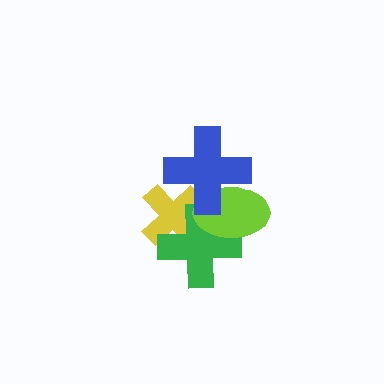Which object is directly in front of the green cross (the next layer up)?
The lime ellipse is directly in front of the green cross.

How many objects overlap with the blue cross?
3 objects overlap with the blue cross.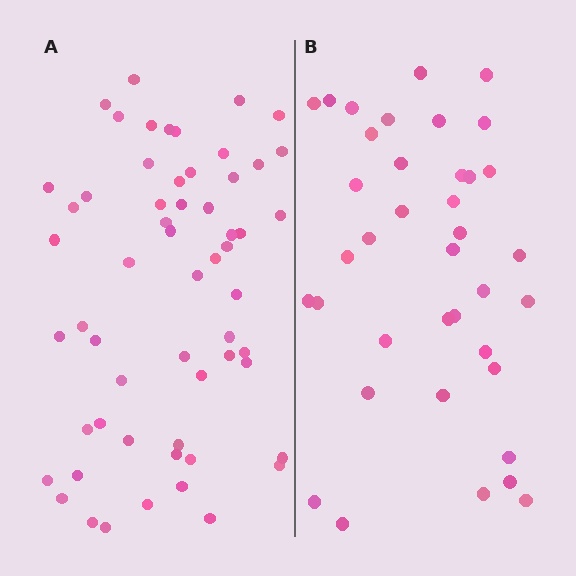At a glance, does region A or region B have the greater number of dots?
Region A (the left region) has more dots.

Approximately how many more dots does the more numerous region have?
Region A has approximately 20 more dots than region B.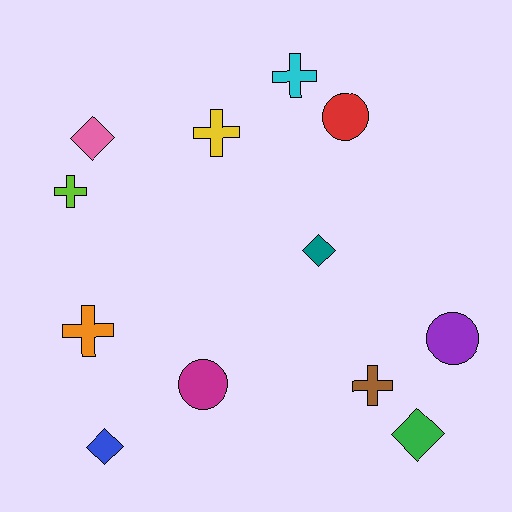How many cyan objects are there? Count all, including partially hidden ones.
There is 1 cyan object.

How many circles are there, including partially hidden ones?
There are 3 circles.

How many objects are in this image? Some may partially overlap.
There are 12 objects.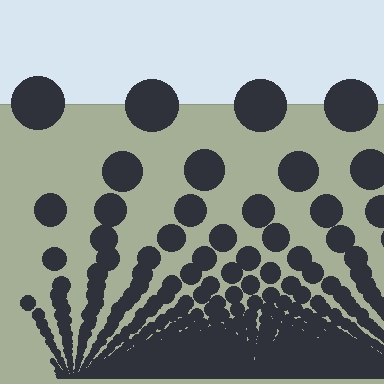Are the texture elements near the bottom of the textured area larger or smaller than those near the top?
Smaller. The gradient is inverted — elements near the bottom are smaller and denser.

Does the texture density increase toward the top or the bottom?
Density increases toward the bottom.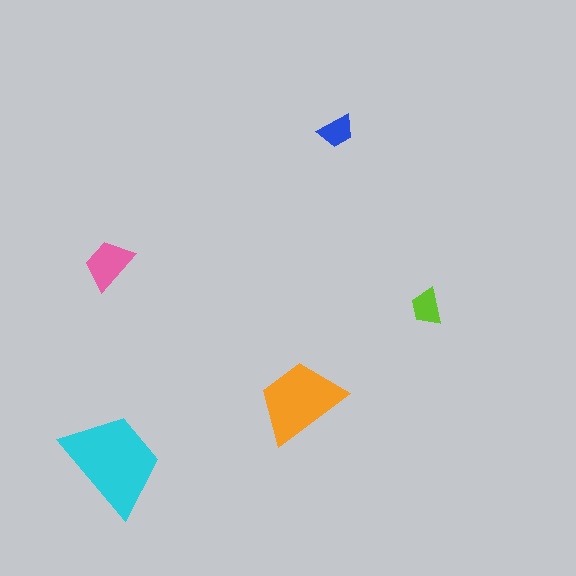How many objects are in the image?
There are 5 objects in the image.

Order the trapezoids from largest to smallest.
the cyan one, the orange one, the pink one, the lime one, the blue one.